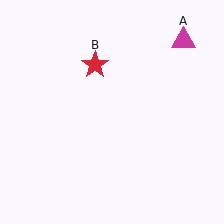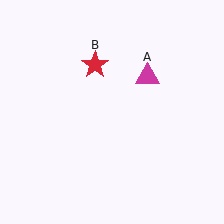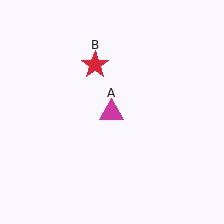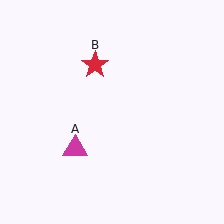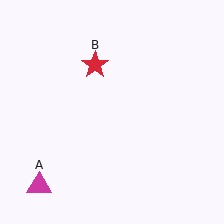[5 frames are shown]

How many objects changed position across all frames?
1 object changed position: magenta triangle (object A).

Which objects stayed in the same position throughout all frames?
Red star (object B) remained stationary.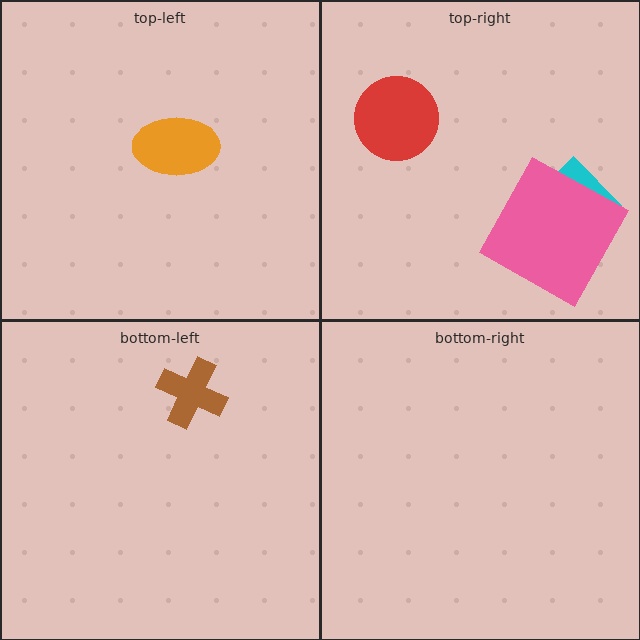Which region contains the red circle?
The top-right region.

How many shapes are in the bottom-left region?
1.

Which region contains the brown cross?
The bottom-left region.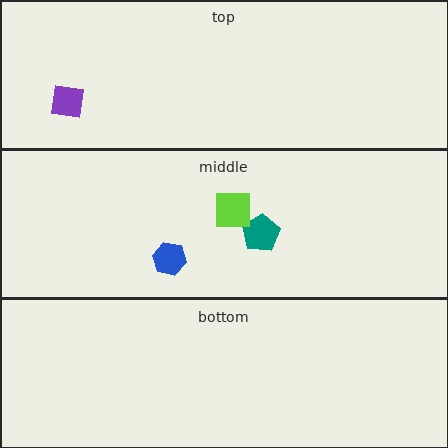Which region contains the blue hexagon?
The middle region.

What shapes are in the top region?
The purple square.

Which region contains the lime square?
The middle region.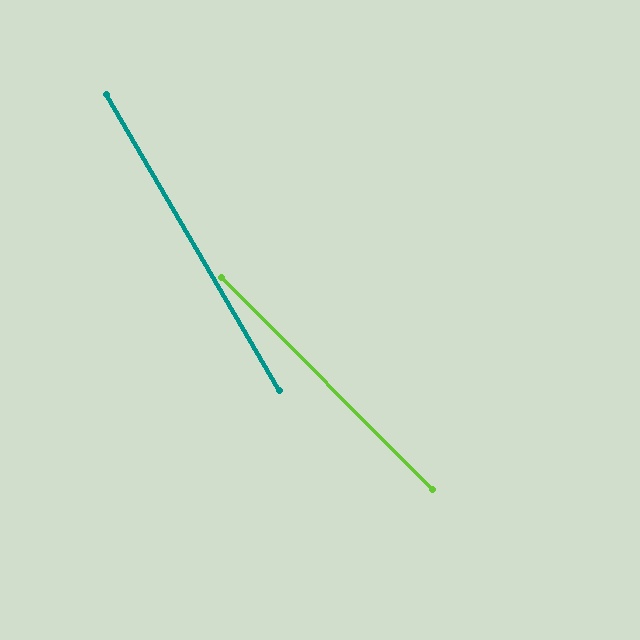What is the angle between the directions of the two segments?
Approximately 15 degrees.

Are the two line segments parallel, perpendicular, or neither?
Neither parallel nor perpendicular — they differ by about 15°.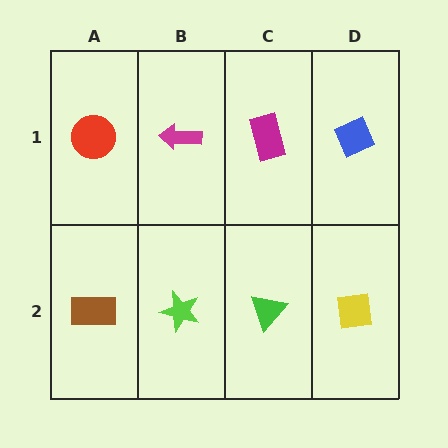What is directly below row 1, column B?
A lime star.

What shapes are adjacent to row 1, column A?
A brown rectangle (row 2, column A), a magenta arrow (row 1, column B).